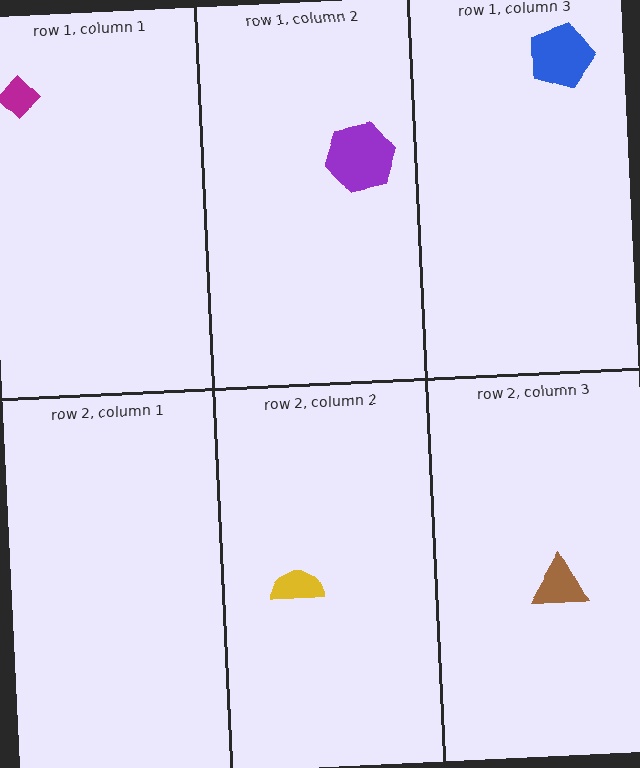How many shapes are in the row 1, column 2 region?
1.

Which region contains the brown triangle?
The row 2, column 3 region.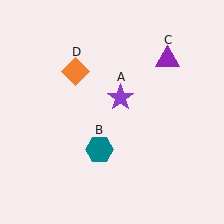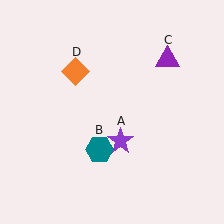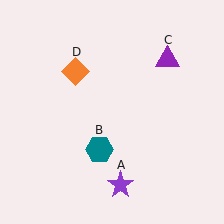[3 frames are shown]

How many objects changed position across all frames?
1 object changed position: purple star (object A).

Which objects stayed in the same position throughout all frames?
Teal hexagon (object B) and purple triangle (object C) and orange diamond (object D) remained stationary.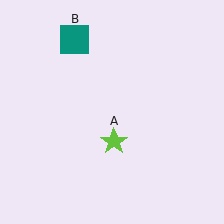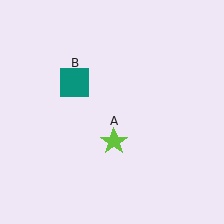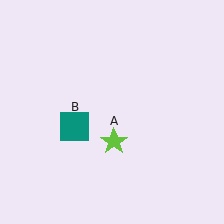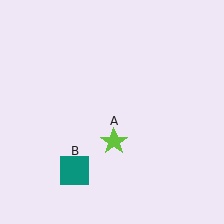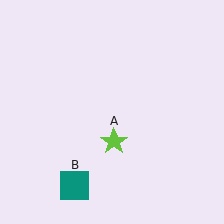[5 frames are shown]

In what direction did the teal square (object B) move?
The teal square (object B) moved down.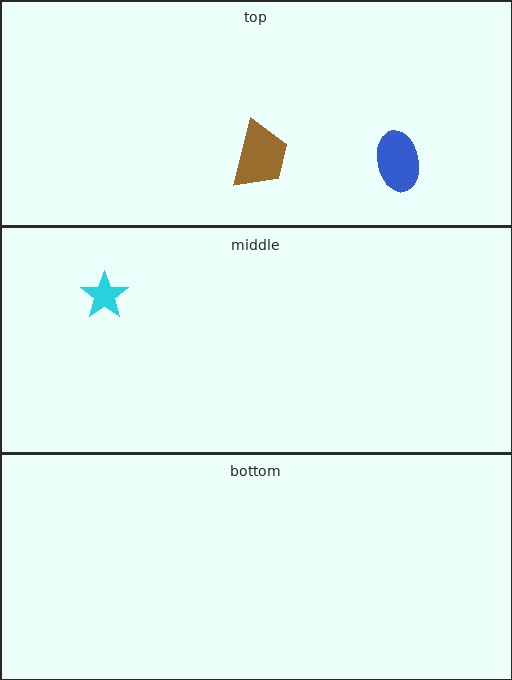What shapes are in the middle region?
The cyan star.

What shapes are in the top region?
The brown trapezoid, the blue ellipse.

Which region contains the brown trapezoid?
The top region.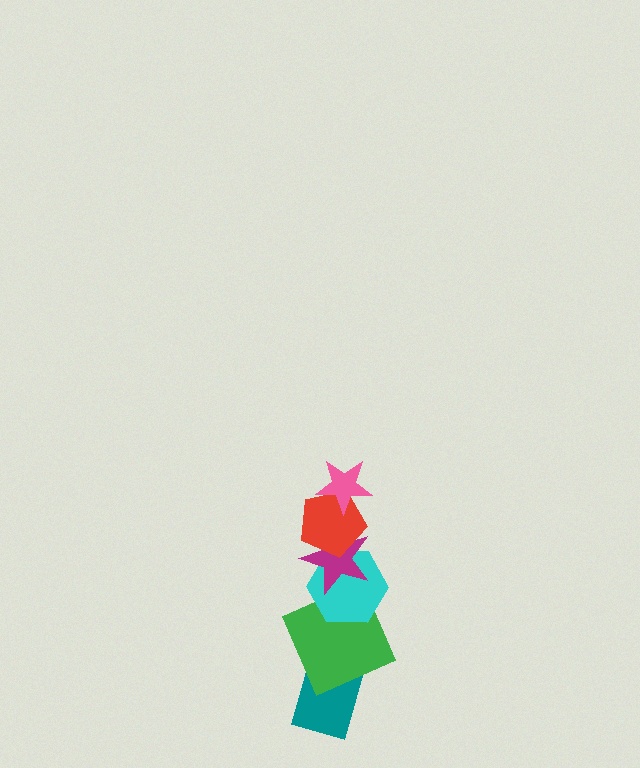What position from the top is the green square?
The green square is 5th from the top.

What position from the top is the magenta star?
The magenta star is 3rd from the top.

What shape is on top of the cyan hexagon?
The magenta star is on top of the cyan hexagon.